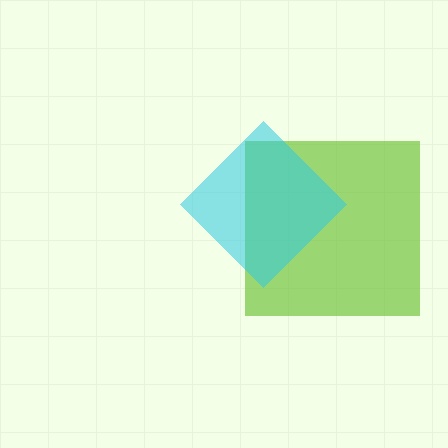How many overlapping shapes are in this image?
There are 2 overlapping shapes in the image.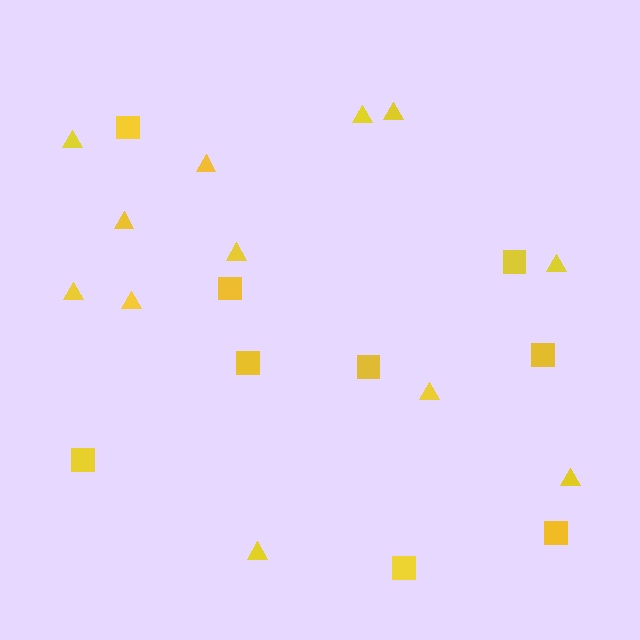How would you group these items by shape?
There are 2 groups: one group of triangles (12) and one group of squares (9).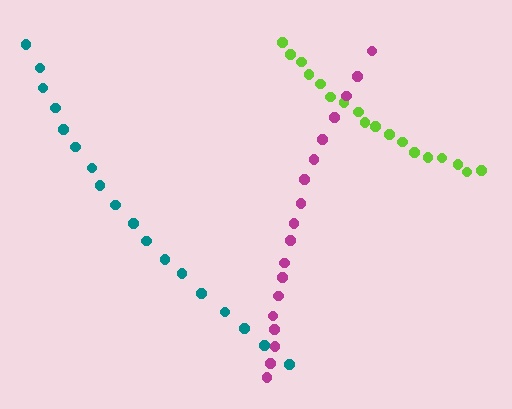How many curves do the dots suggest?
There are 3 distinct paths.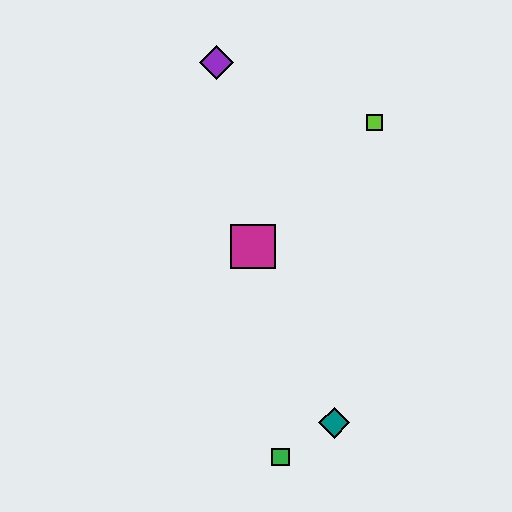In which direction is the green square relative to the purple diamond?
The green square is below the purple diamond.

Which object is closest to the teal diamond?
The green square is closest to the teal diamond.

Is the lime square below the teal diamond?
No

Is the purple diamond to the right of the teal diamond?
No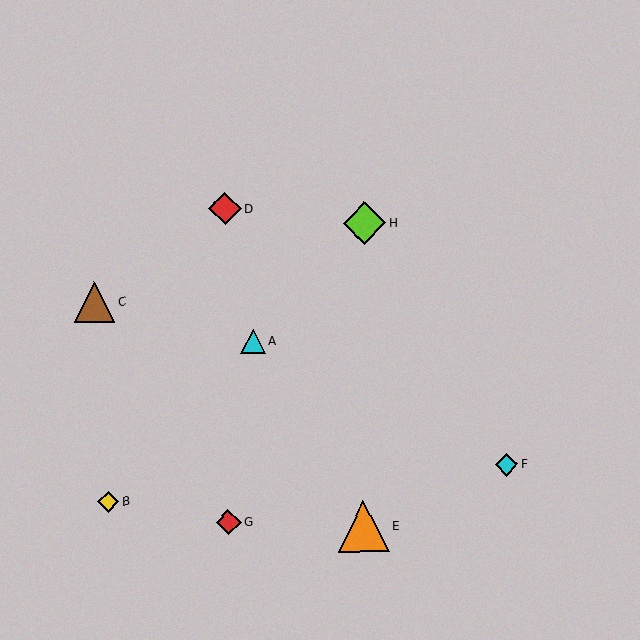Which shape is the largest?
The orange triangle (labeled E) is the largest.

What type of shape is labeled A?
Shape A is a cyan triangle.